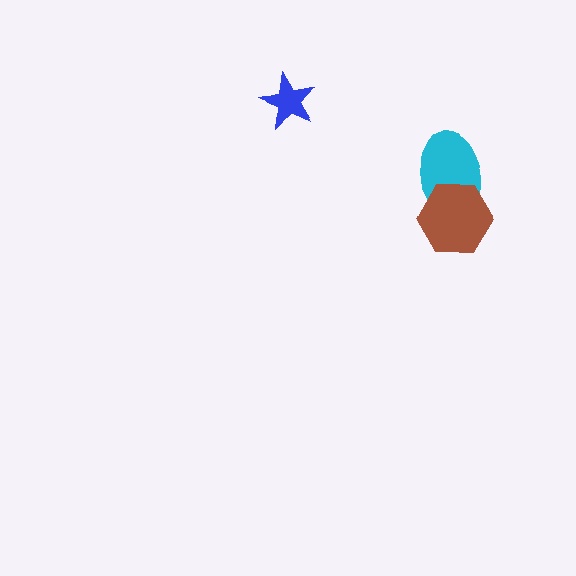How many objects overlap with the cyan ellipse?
1 object overlaps with the cyan ellipse.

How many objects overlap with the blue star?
0 objects overlap with the blue star.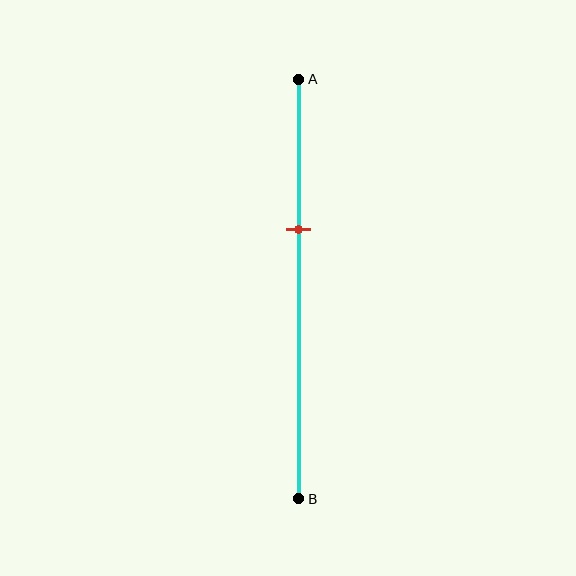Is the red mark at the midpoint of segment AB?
No, the mark is at about 35% from A, not at the 50% midpoint.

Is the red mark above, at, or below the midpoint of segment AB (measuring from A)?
The red mark is above the midpoint of segment AB.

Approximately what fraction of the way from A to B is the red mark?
The red mark is approximately 35% of the way from A to B.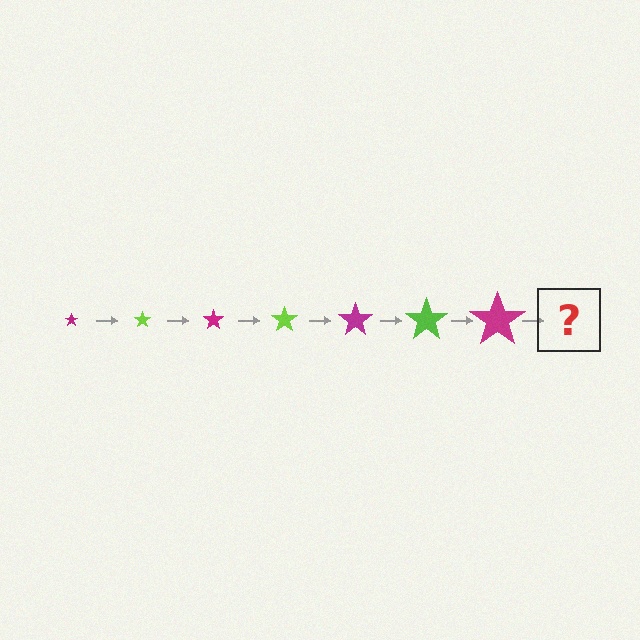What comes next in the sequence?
The next element should be a lime star, larger than the previous one.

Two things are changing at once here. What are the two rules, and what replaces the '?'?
The two rules are that the star grows larger each step and the color cycles through magenta and lime. The '?' should be a lime star, larger than the previous one.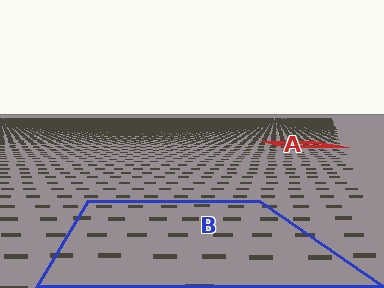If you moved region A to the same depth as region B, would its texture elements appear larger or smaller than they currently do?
They would appear larger. At a closer depth, the same texture elements are projected at a bigger on-screen size.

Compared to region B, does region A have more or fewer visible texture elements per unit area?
Region A has more texture elements per unit area — they are packed more densely because it is farther away.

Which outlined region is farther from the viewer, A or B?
Region A is farther from the viewer — the texture elements inside it appear smaller and more densely packed.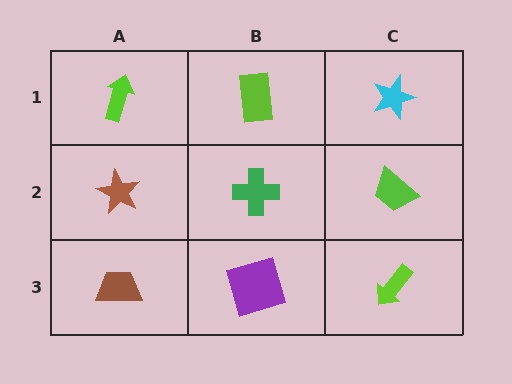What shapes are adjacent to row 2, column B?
A lime rectangle (row 1, column B), a purple square (row 3, column B), a brown star (row 2, column A), a lime trapezoid (row 2, column C).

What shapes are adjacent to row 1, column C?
A lime trapezoid (row 2, column C), a lime rectangle (row 1, column B).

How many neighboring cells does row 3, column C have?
2.